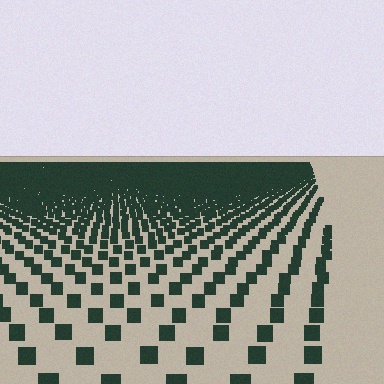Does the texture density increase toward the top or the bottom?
Density increases toward the top.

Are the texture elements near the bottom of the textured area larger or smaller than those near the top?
Larger. Near the bottom, elements are closer to the viewer and appear at a bigger on-screen size.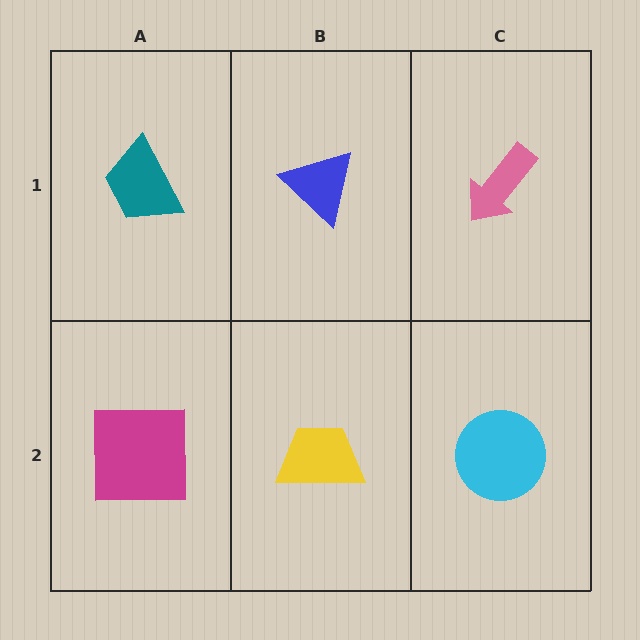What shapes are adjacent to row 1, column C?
A cyan circle (row 2, column C), a blue triangle (row 1, column B).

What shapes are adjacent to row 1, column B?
A yellow trapezoid (row 2, column B), a teal trapezoid (row 1, column A), a pink arrow (row 1, column C).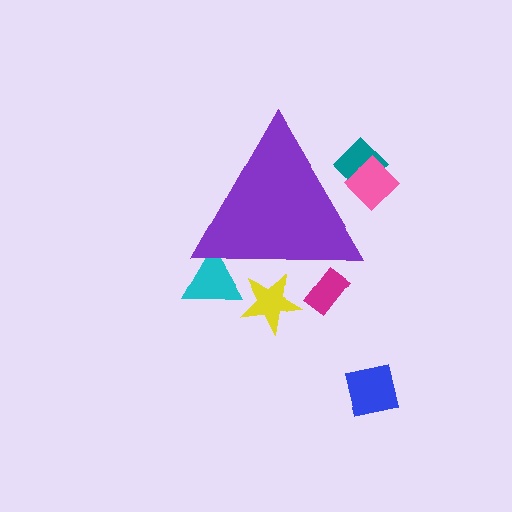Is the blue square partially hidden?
No, the blue square is fully visible.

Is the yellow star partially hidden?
Yes, the yellow star is partially hidden behind the purple triangle.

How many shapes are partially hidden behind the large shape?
5 shapes are partially hidden.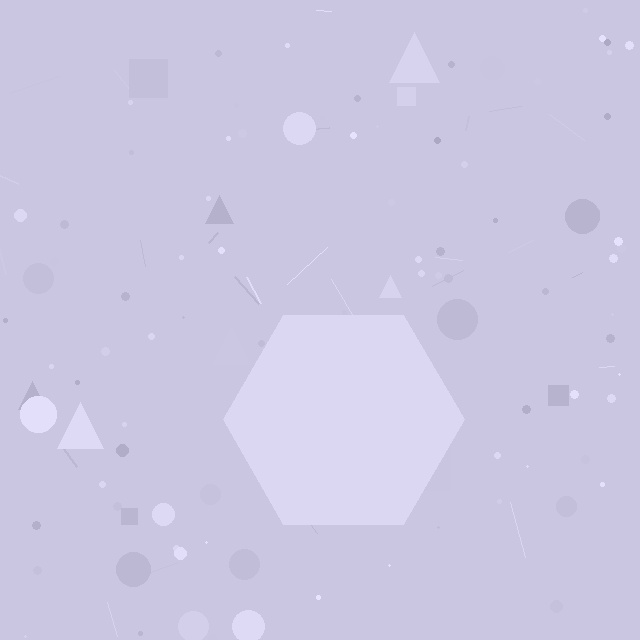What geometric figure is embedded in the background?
A hexagon is embedded in the background.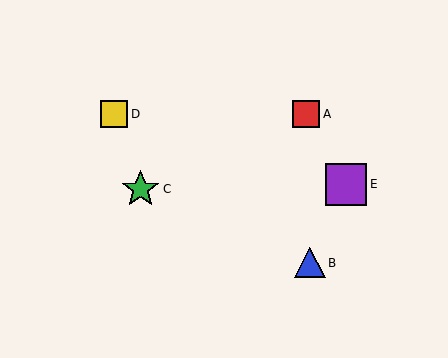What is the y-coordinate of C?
Object C is at y≈189.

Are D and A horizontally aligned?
Yes, both are at y≈114.